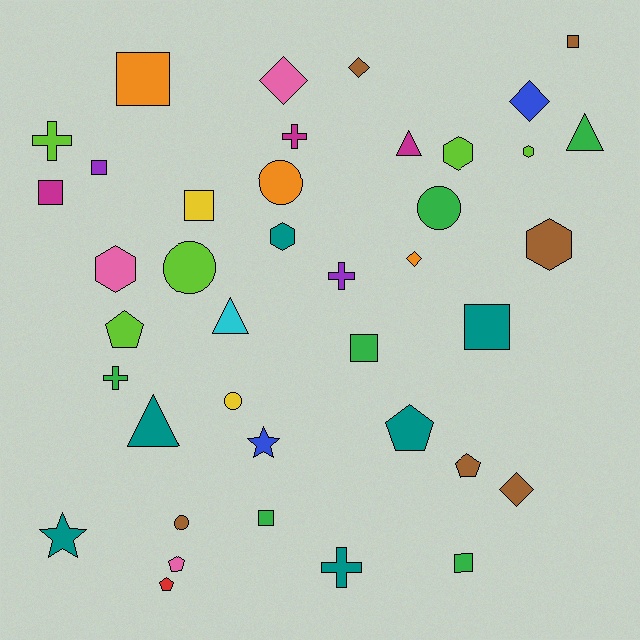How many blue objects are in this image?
There are 2 blue objects.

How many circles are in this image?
There are 5 circles.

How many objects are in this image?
There are 40 objects.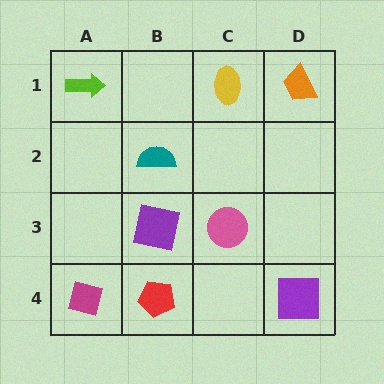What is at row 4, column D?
A purple square.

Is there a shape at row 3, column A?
No, that cell is empty.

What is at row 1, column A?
A lime arrow.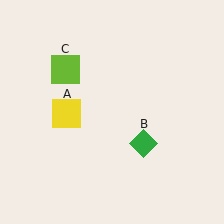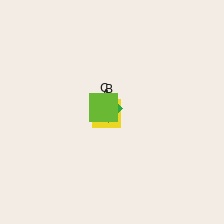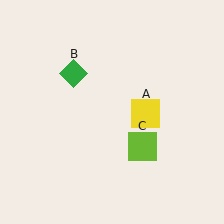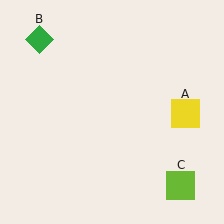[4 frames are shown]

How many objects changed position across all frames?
3 objects changed position: yellow square (object A), green diamond (object B), lime square (object C).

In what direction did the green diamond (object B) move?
The green diamond (object B) moved up and to the left.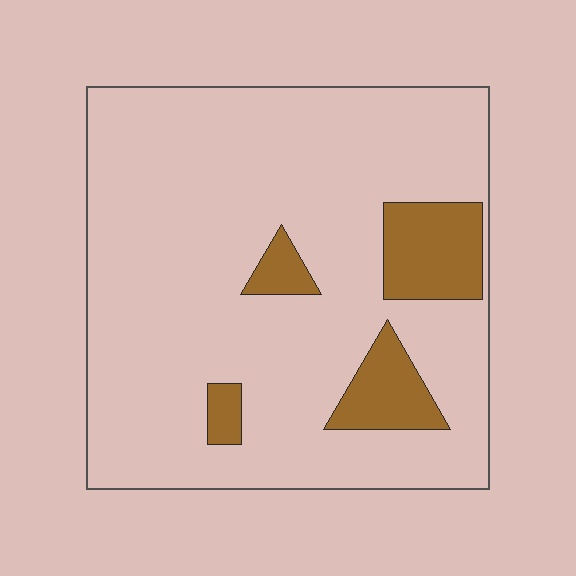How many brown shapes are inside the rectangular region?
4.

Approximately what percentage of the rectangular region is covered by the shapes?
Approximately 15%.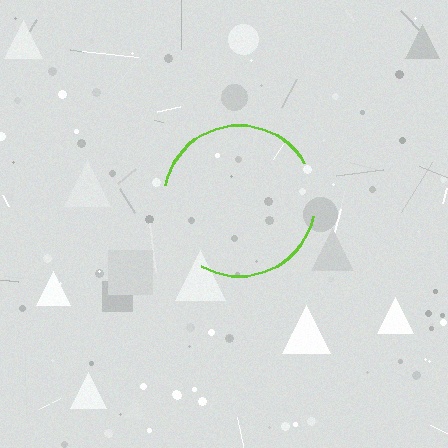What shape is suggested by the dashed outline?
The dashed outline suggests a circle.